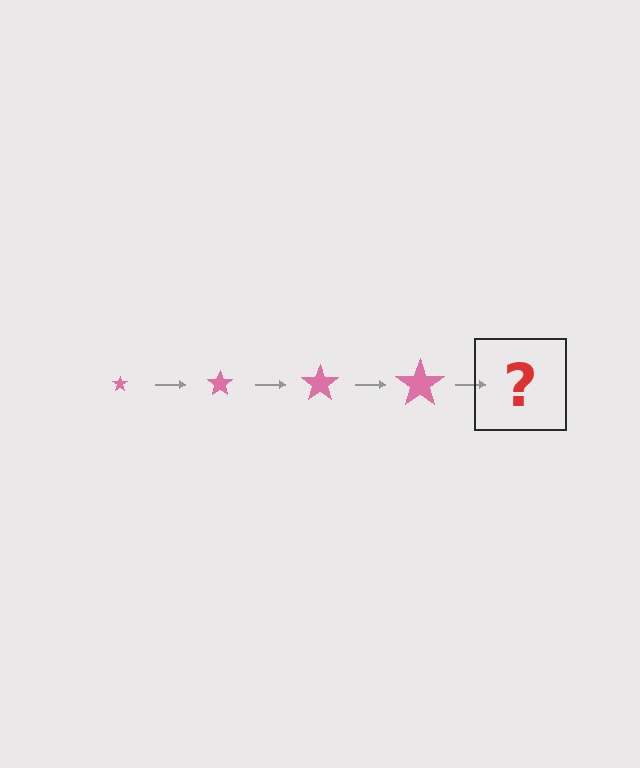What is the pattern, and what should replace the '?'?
The pattern is that the star gets progressively larger each step. The '?' should be a pink star, larger than the previous one.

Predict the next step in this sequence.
The next step is a pink star, larger than the previous one.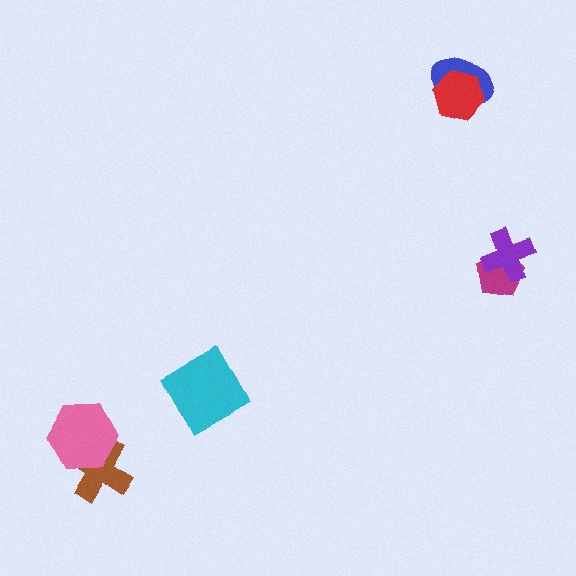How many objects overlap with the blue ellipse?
1 object overlaps with the blue ellipse.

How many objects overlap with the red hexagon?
1 object overlaps with the red hexagon.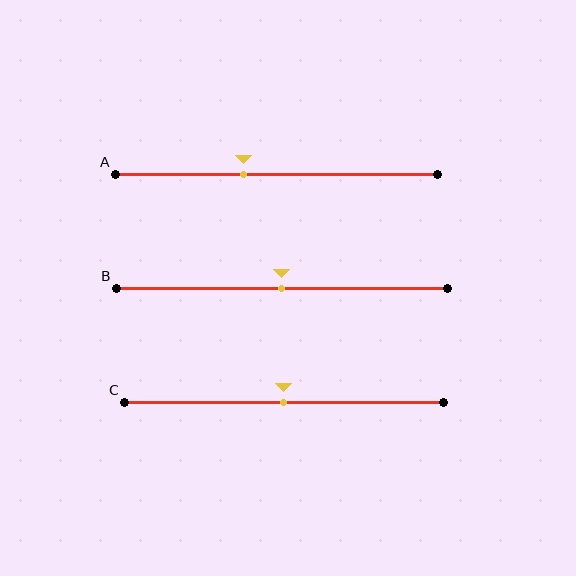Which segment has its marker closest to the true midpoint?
Segment B has its marker closest to the true midpoint.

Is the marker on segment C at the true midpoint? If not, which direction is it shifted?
Yes, the marker on segment C is at the true midpoint.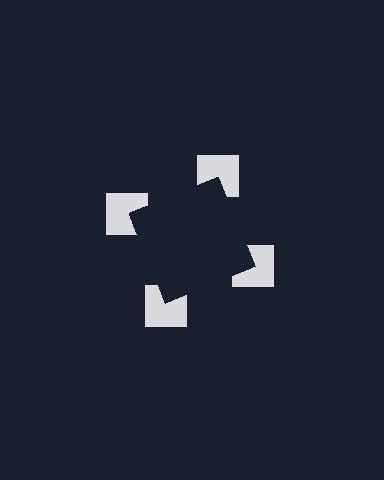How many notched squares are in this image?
There are 4 — one at each vertex of the illusory square.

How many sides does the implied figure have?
4 sides.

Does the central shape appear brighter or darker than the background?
It typically appears slightly darker than the background, even though no actual brightness change is drawn.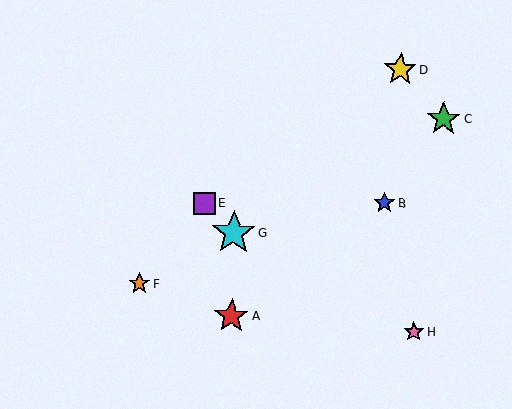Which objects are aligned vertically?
Objects A, G are aligned vertically.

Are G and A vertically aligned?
Yes, both are at x≈234.